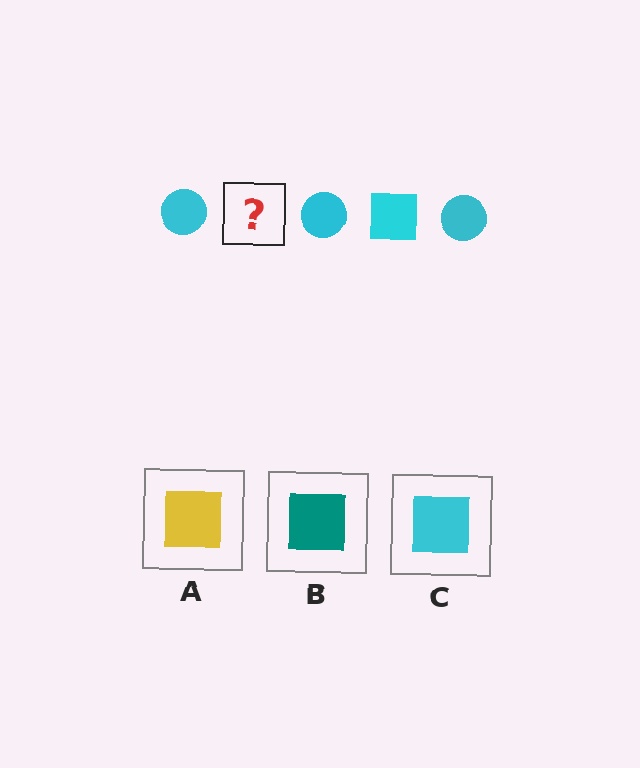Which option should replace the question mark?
Option C.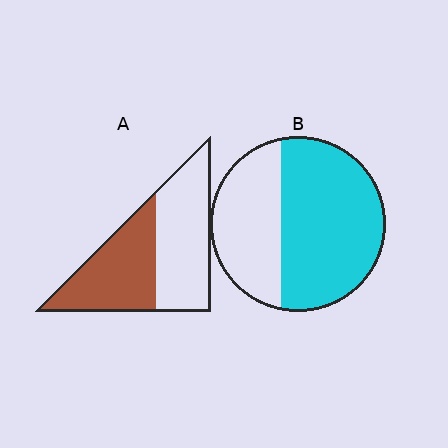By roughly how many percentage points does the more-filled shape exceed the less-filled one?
By roughly 15 percentage points (B over A).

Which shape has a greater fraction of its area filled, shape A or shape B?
Shape B.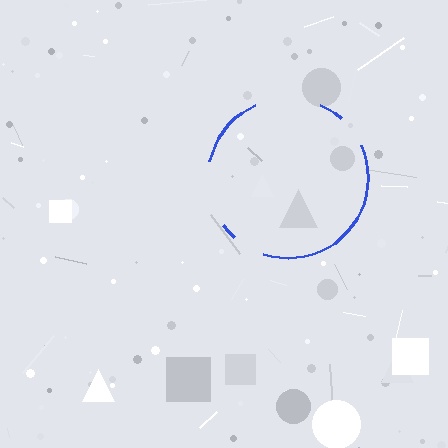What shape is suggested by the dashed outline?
The dashed outline suggests a circle.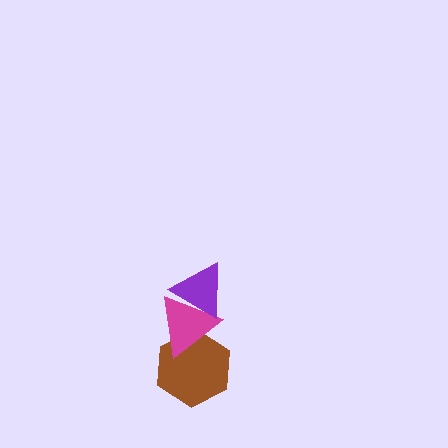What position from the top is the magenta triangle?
The magenta triangle is 2nd from the top.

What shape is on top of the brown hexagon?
The magenta triangle is on top of the brown hexagon.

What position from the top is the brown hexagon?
The brown hexagon is 3rd from the top.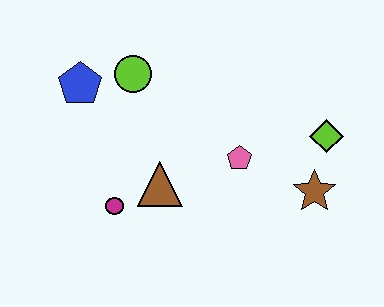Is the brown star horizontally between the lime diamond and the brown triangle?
Yes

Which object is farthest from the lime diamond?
The blue pentagon is farthest from the lime diamond.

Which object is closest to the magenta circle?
The brown triangle is closest to the magenta circle.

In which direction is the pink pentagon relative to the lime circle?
The pink pentagon is to the right of the lime circle.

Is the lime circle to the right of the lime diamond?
No